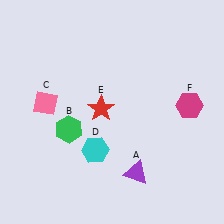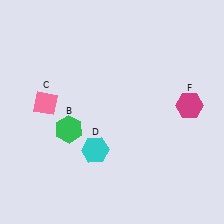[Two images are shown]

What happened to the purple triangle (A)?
The purple triangle (A) was removed in Image 2. It was in the bottom-right area of Image 1.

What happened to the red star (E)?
The red star (E) was removed in Image 2. It was in the top-left area of Image 1.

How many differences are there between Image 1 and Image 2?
There are 2 differences between the two images.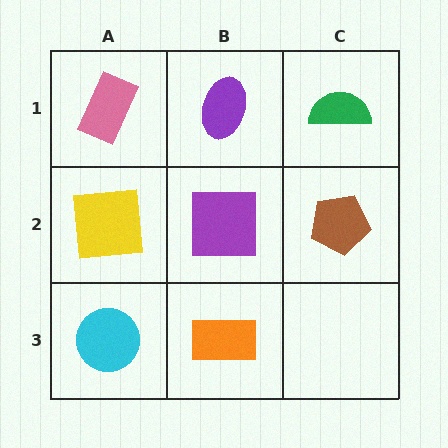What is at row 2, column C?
A brown pentagon.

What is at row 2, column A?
A yellow square.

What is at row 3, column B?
An orange rectangle.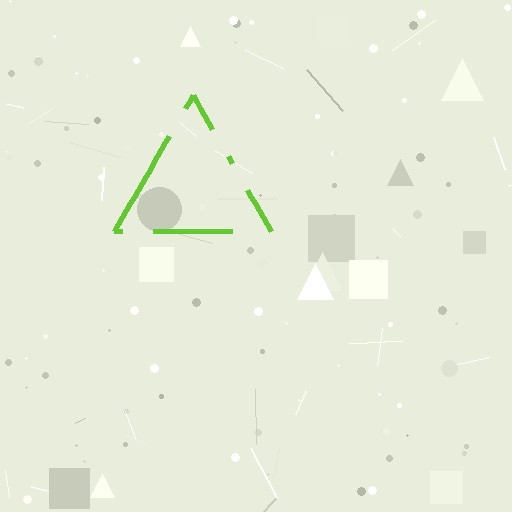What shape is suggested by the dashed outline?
The dashed outline suggests a triangle.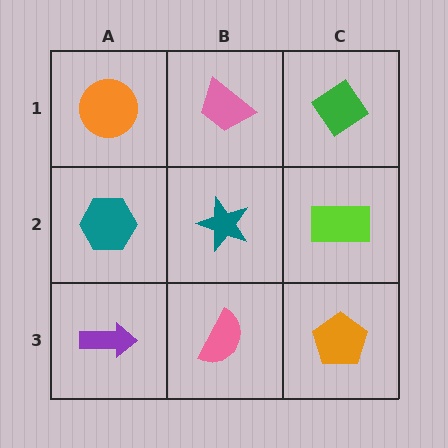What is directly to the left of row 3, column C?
A pink semicircle.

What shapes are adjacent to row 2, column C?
A green diamond (row 1, column C), an orange pentagon (row 3, column C), a teal star (row 2, column B).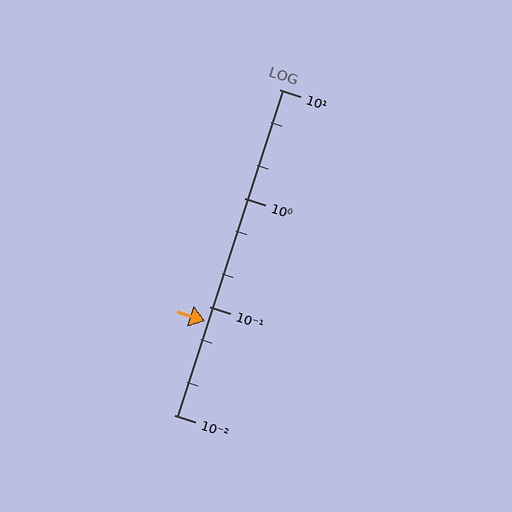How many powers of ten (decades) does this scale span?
The scale spans 3 decades, from 0.01 to 10.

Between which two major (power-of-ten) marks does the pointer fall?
The pointer is between 0.01 and 0.1.